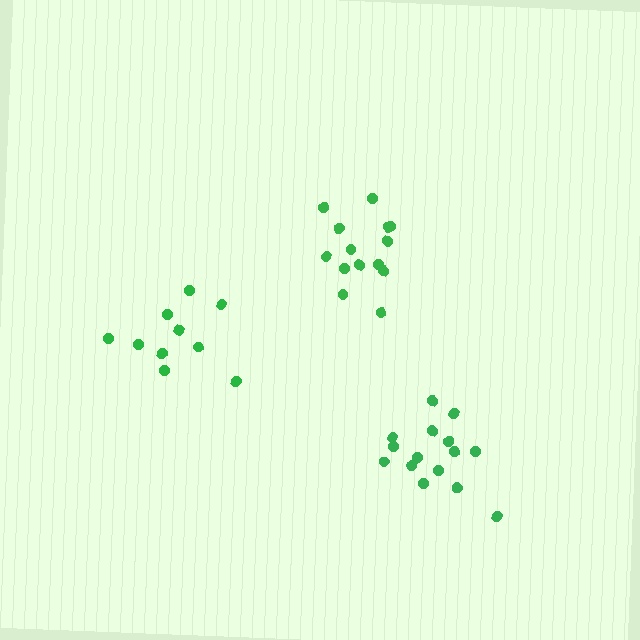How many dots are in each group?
Group 1: 14 dots, Group 2: 15 dots, Group 3: 10 dots (39 total).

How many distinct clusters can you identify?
There are 3 distinct clusters.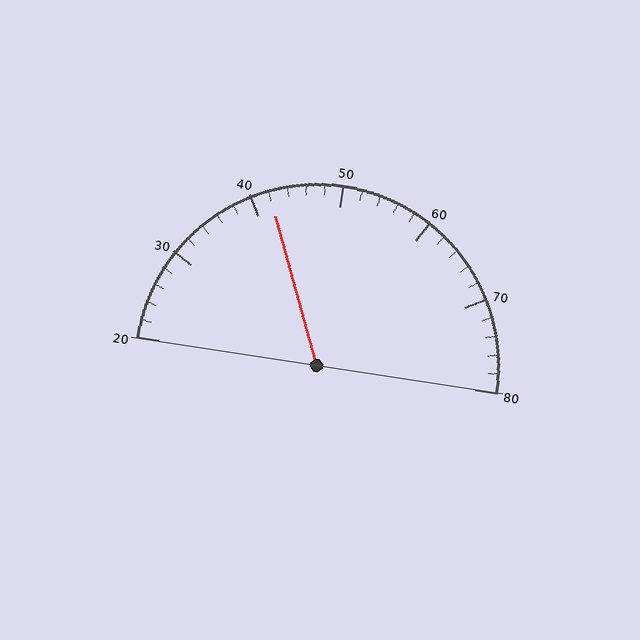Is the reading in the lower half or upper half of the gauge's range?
The reading is in the lower half of the range (20 to 80).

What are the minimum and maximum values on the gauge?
The gauge ranges from 20 to 80.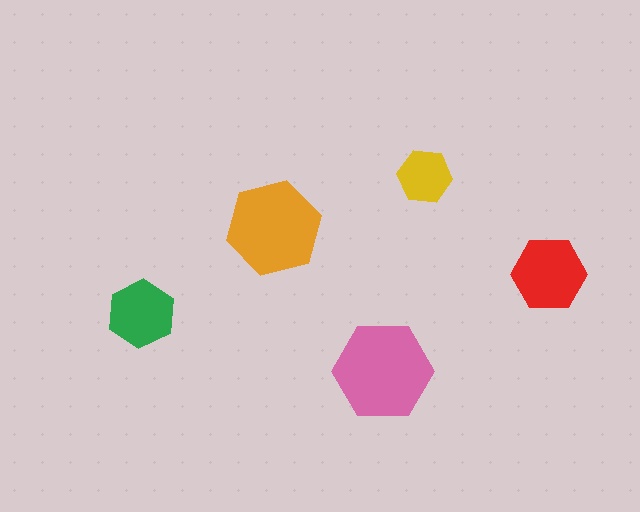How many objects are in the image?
There are 5 objects in the image.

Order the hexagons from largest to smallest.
the pink one, the orange one, the red one, the green one, the yellow one.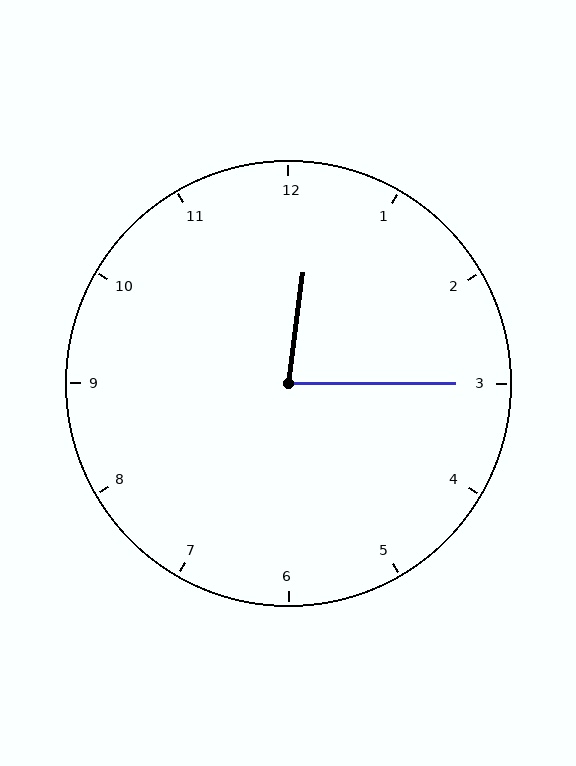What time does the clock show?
12:15.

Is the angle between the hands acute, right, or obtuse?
It is acute.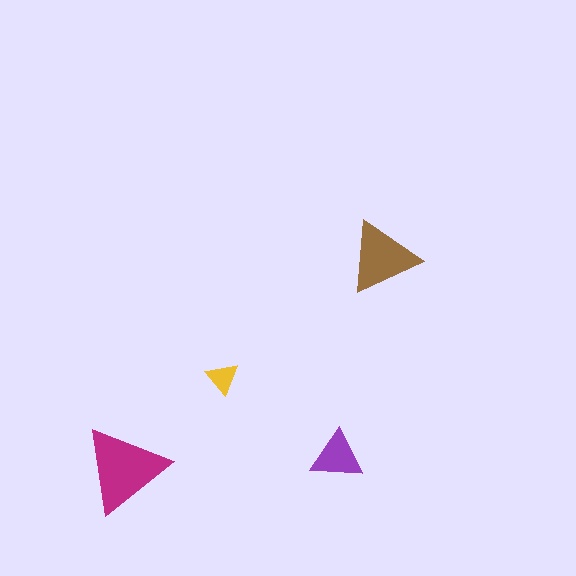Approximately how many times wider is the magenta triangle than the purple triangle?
About 1.5 times wider.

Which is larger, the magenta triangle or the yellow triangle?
The magenta one.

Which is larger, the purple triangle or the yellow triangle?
The purple one.